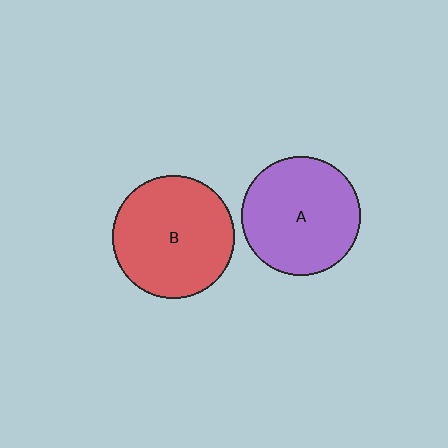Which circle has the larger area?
Circle B (red).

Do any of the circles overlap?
No, none of the circles overlap.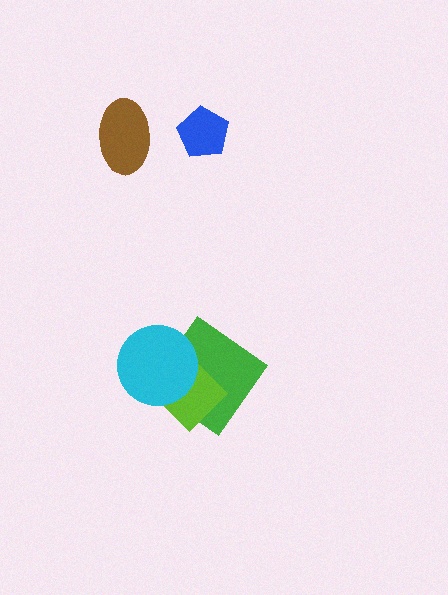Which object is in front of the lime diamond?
The cyan circle is in front of the lime diamond.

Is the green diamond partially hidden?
Yes, it is partially covered by another shape.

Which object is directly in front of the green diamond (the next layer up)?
The lime diamond is directly in front of the green diamond.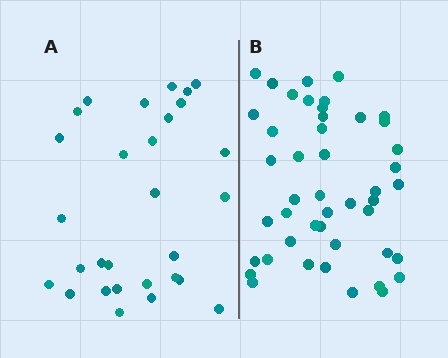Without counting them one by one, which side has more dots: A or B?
Region B (the right region) has more dots.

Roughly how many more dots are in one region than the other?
Region B has approximately 15 more dots than region A.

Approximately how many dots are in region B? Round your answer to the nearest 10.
About 50 dots. (The exact count is 46, which rounds to 50.)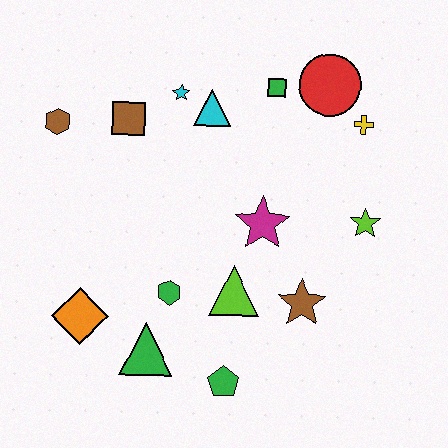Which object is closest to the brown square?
The cyan star is closest to the brown square.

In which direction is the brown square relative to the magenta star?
The brown square is to the left of the magenta star.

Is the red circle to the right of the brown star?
Yes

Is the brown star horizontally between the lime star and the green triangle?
Yes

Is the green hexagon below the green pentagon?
No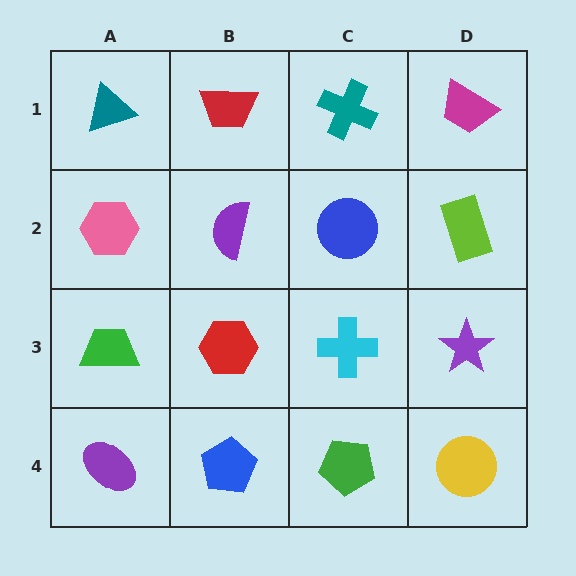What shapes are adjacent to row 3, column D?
A lime rectangle (row 2, column D), a yellow circle (row 4, column D), a cyan cross (row 3, column C).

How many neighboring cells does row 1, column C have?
3.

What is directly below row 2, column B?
A red hexagon.